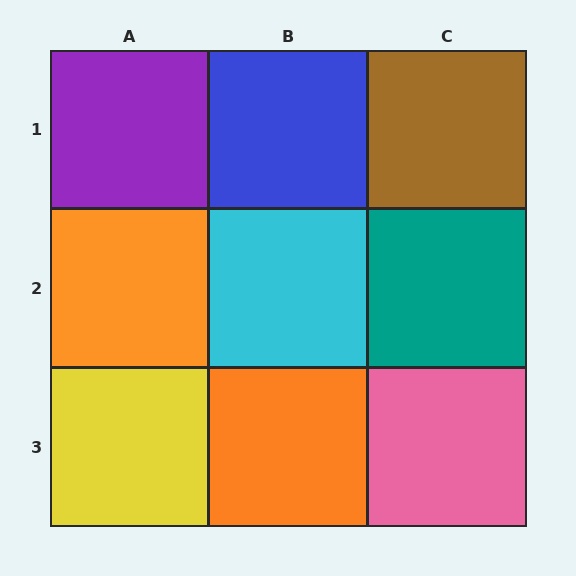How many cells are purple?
1 cell is purple.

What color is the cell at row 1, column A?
Purple.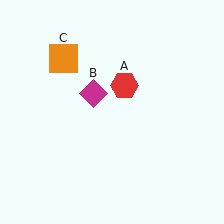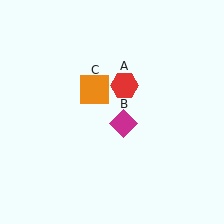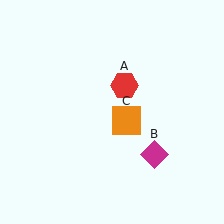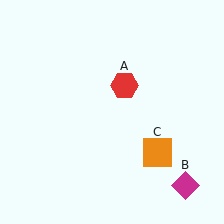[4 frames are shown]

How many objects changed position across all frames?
2 objects changed position: magenta diamond (object B), orange square (object C).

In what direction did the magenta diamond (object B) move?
The magenta diamond (object B) moved down and to the right.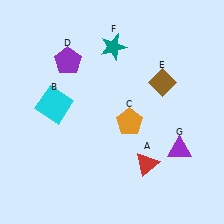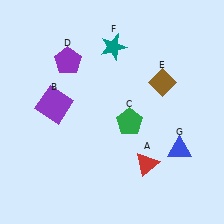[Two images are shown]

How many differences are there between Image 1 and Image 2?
There are 3 differences between the two images.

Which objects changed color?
B changed from cyan to purple. C changed from orange to green. G changed from purple to blue.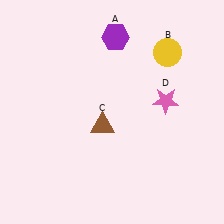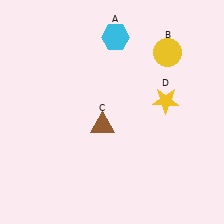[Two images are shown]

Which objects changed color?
A changed from purple to cyan. D changed from pink to yellow.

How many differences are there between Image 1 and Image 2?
There are 2 differences between the two images.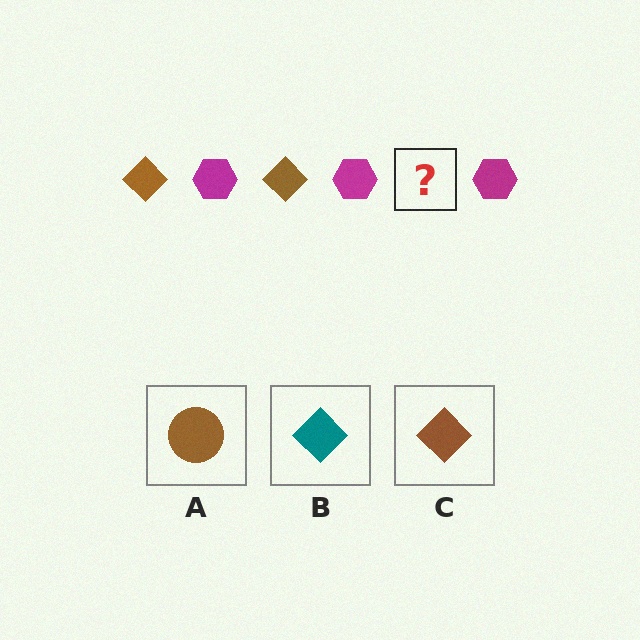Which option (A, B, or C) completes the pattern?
C.